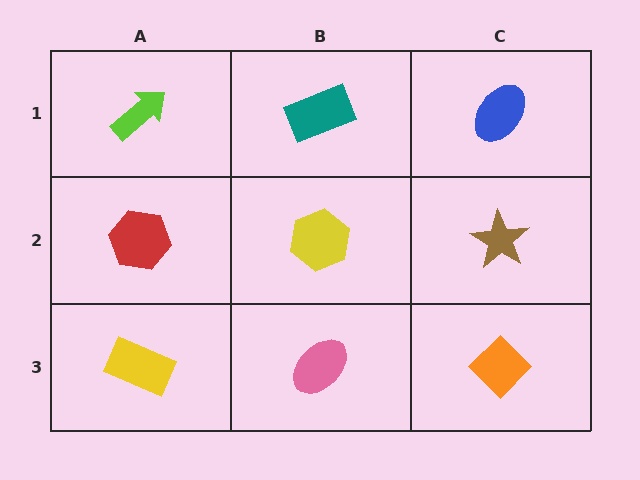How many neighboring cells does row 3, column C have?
2.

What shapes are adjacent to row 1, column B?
A yellow hexagon (row 2, column B), a lime arrow (row 1, column A), a blue ellipse (row 1, column C).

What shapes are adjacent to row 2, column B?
A teal rectangle (row 1, column B), a pink ellipse (row 3, column B), a red hexagon (row 2, column A), a brown star (row 2, column C).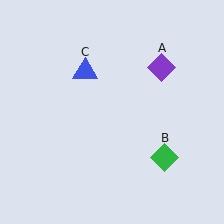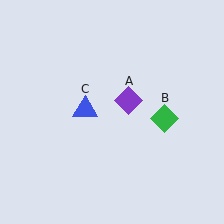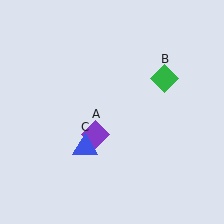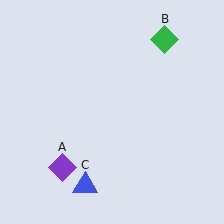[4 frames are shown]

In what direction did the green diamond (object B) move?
The green diamond (object B) moved up.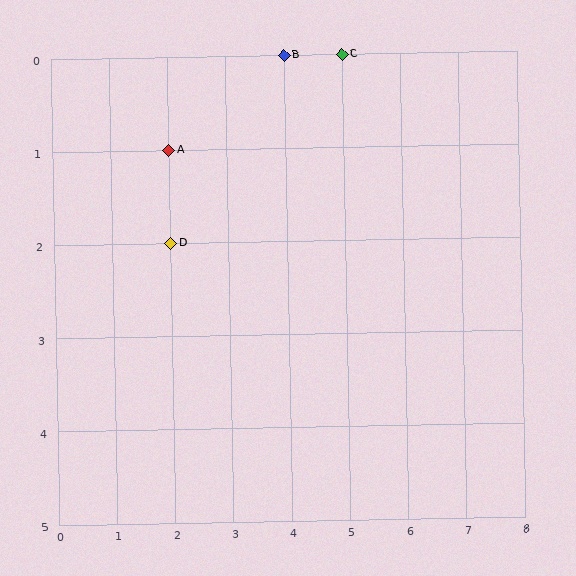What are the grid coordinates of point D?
Point D is at grid coordinates (2, 2).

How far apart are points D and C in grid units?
Points D and C are 3 columns and 2 rows apart (about 3.6 grid units diagonally).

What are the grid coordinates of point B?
Point B is at grid coordinates (4, 0).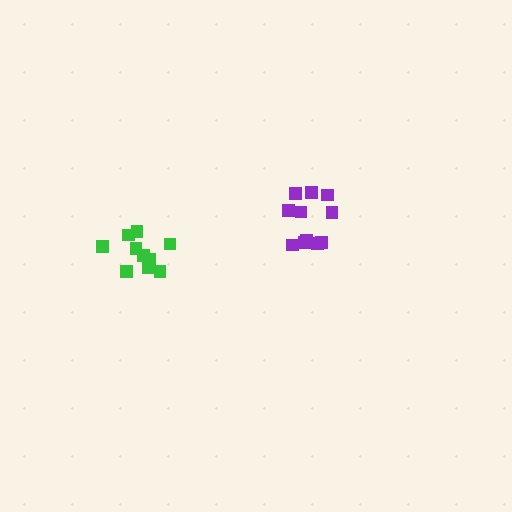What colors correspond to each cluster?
The clusters are colored: purple, green.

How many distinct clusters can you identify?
There are 2 distinct clusters.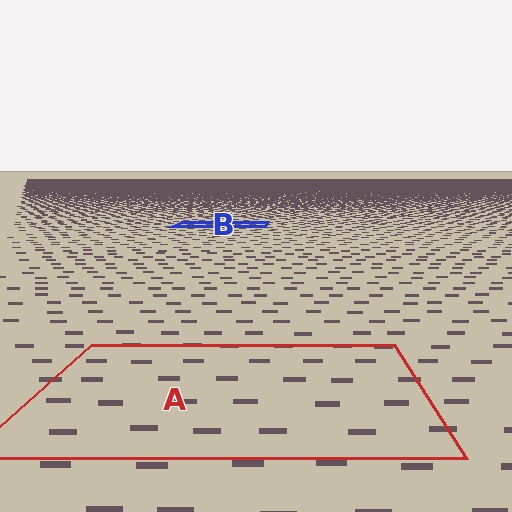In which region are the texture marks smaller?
The texture marks are smaller in region B, because it is farther away.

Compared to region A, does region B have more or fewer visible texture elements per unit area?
Region B has more texture elements per unit area — they are packed more densely because it is farther away.